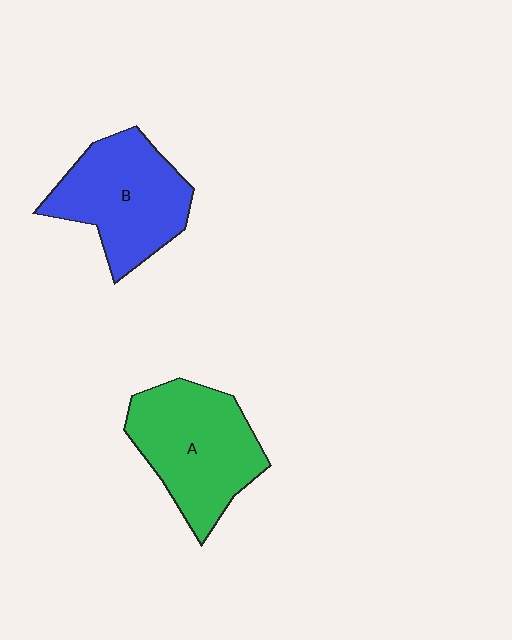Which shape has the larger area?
Shape A (green).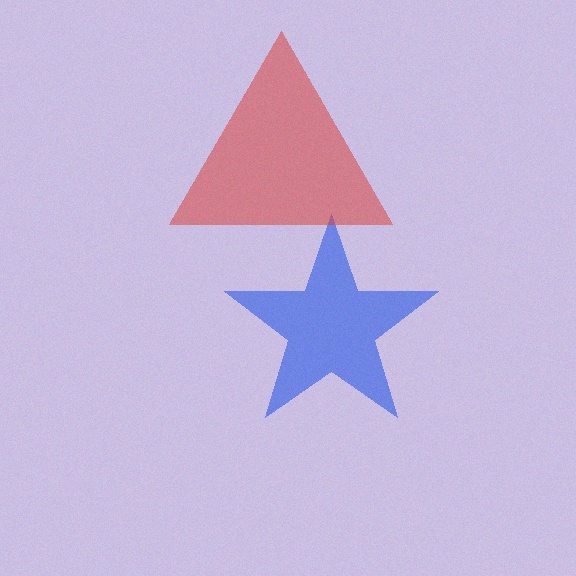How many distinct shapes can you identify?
There are 2 distinct shapes: a blue star, a red triangle.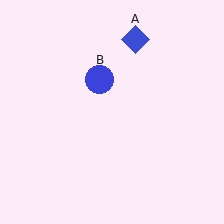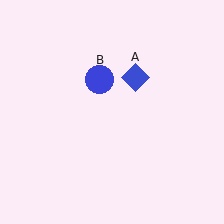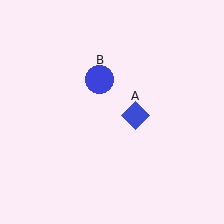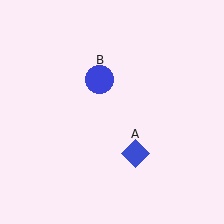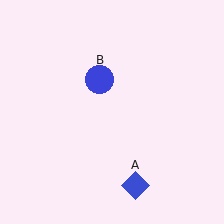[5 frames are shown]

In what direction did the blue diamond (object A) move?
The blue diamond (object A) moved down.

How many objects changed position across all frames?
1 object changed position: blue diamond (object A).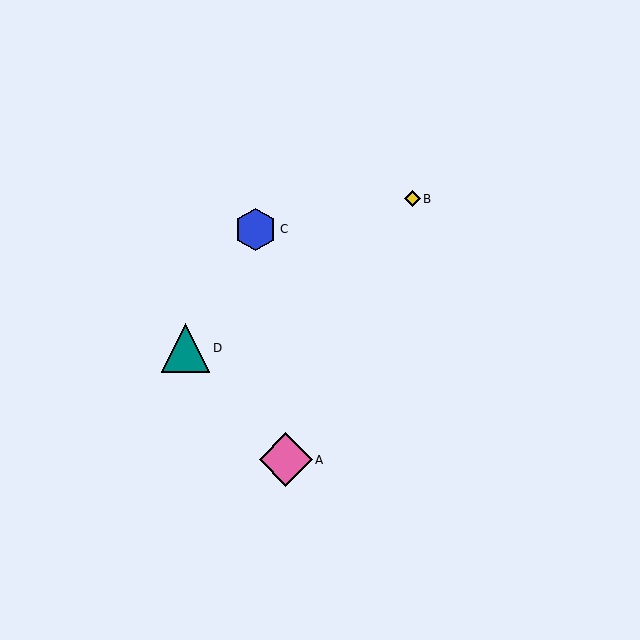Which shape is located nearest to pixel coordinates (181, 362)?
The teal triangle (labeled D) at (185, 348) is nearest to that location.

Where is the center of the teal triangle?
The center of the teal triangle is at (185, 348).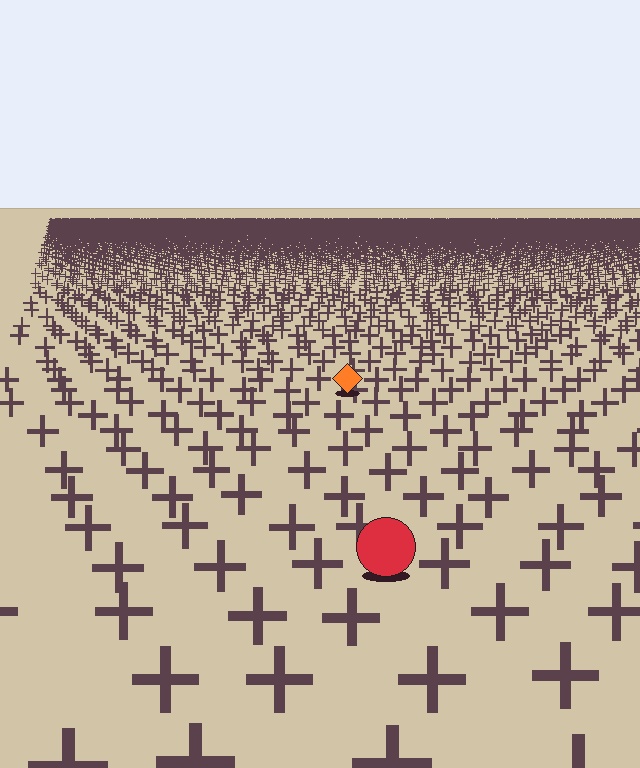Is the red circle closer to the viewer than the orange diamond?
Yes. The red circle is closer — you can tell from the texture gradient: the ground texture is coarser near it.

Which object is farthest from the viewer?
The orange diamond is farthest from the viewer. It appears smaller and the ground texture around it is denser.